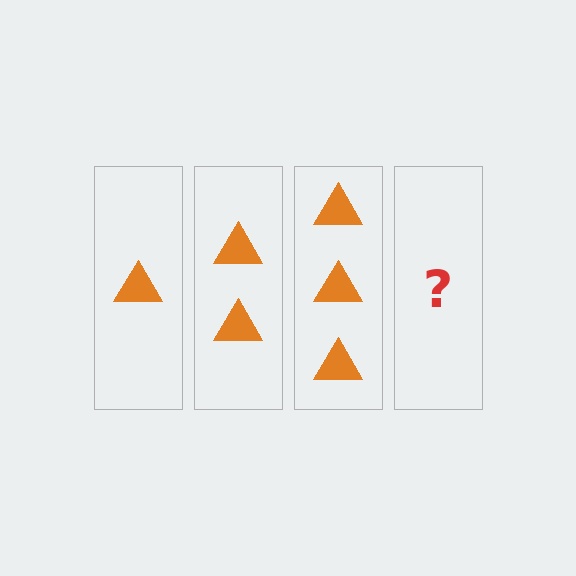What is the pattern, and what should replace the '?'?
The pattern is that each step adds one more triangle. The '?' should be 4 triangles.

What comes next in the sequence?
The next element should be 4 triangles.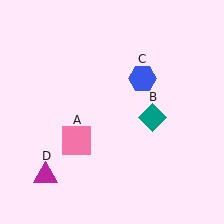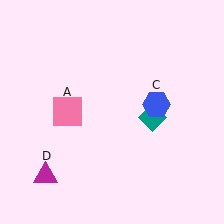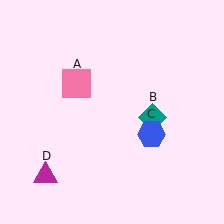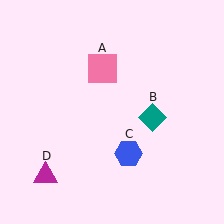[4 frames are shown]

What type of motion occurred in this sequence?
The pink square (object A), blue hexagon (object C) rotated clockwise around the center of the scene.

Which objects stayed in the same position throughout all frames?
Teal diamond (object B) and magenta triangle (object D) remained stationary.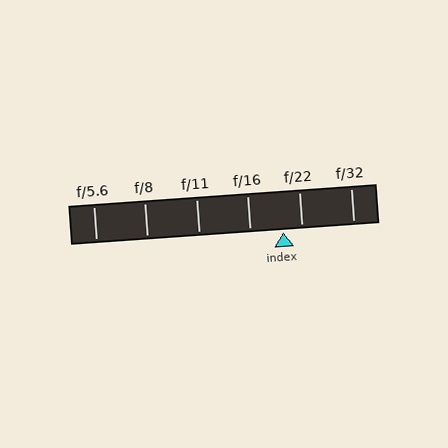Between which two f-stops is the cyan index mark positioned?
The index mark is between f/16 and f/22.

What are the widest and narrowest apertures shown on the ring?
The widest aperture shown is f/5.6 and the narrowest is f/32.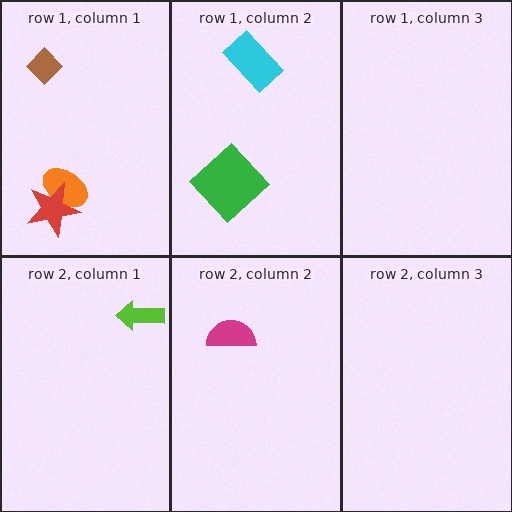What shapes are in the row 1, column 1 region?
The orange ellipse, the brown diamond, the red star.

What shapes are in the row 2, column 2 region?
The magenta semicircle.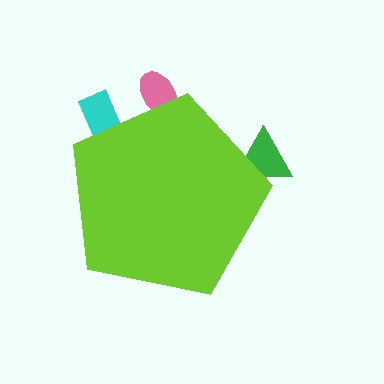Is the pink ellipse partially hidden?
Yes, the pink ellipse is partially hidden behind the lime pentagon.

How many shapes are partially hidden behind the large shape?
3 shapes are partially hidden.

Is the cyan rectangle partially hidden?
Yes, the cyan rectangle is partially hidden behind the lime pentagon.